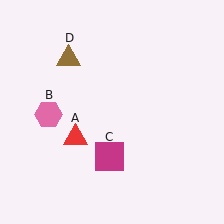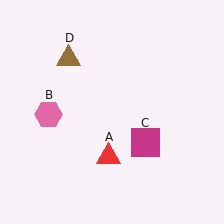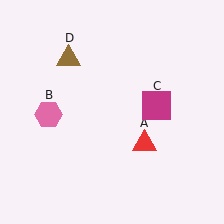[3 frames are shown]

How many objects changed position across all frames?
2 objects changed position: red triangle (object A), magenta square (object C).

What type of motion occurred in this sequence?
The red triangle (object A), magenta square (object C) rotated counterclockwise around the center of the scene.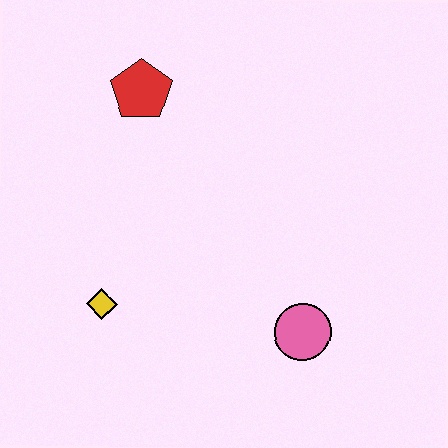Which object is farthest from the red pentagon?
The pink circle is farthest from the red pentagon.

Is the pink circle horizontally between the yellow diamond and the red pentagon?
No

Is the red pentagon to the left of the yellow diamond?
No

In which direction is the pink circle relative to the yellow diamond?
The pink circle is to the right of the yellow diamond.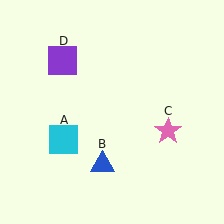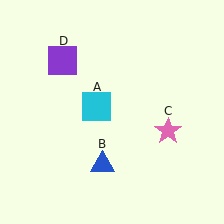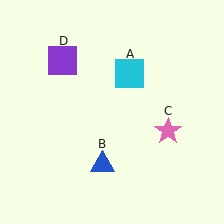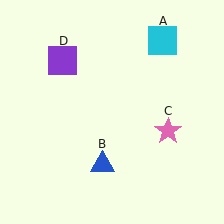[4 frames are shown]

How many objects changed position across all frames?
1 object changed position: cyan square (object A).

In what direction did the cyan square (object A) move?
The cyan square (object A) moved up and to the right.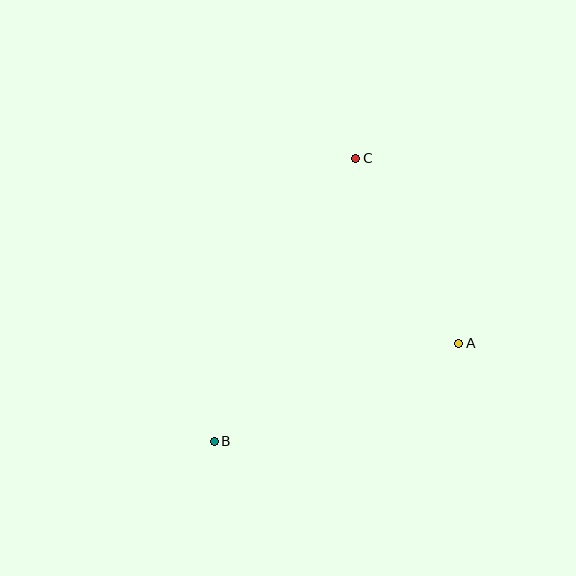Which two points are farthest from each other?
Points B and C are farthest from each other.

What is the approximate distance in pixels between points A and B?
The distance between A and B is approximately 264 pixels.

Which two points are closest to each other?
Points A and C are closest to each other.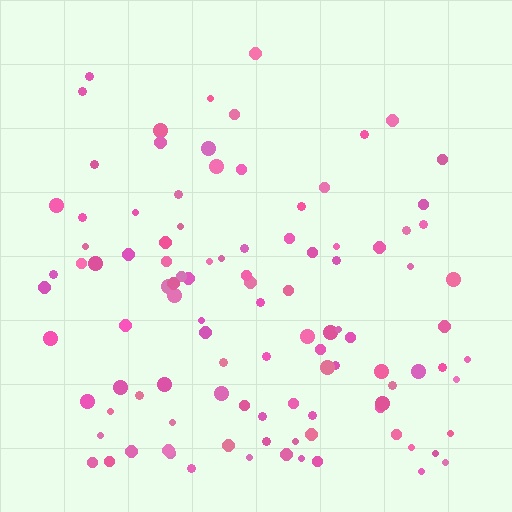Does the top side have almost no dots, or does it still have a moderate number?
Still a moderate number, just noticeably fewer than the bottom.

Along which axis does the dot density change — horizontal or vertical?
Vertical.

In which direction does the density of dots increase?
From top to bottom, with the bottom side densest.